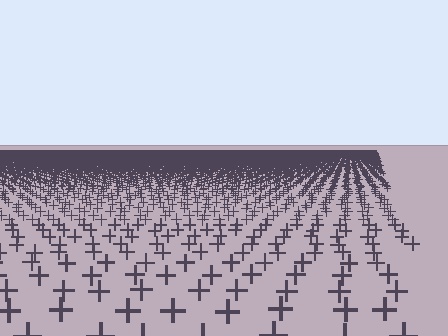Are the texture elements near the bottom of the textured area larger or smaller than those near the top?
Larger. Near the bottom, elements are closer to the viewer and appear at a bigger on-screen size.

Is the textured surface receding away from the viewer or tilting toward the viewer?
The surface is receding away from the viewer. Texture elements get smaller and denser toward the top.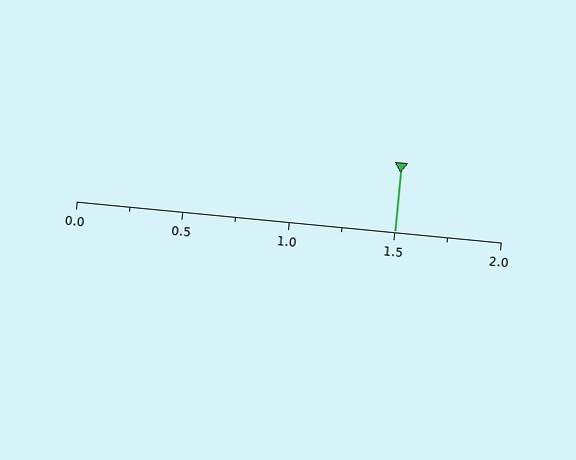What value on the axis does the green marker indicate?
The marker indicates approximately 1.5.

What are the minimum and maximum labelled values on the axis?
The axis runs from 0.0 to 2.0.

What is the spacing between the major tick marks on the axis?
The major ticks are spaced 0.5 apart.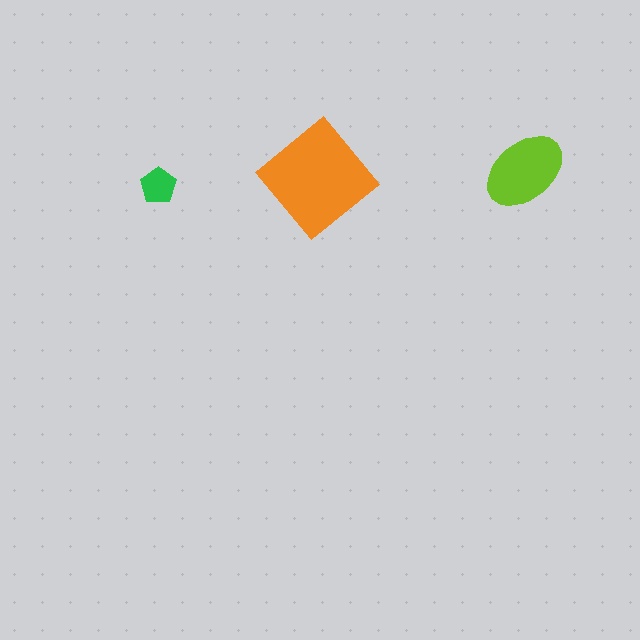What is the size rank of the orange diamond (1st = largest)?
1st.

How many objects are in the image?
There are 3 objects in the image.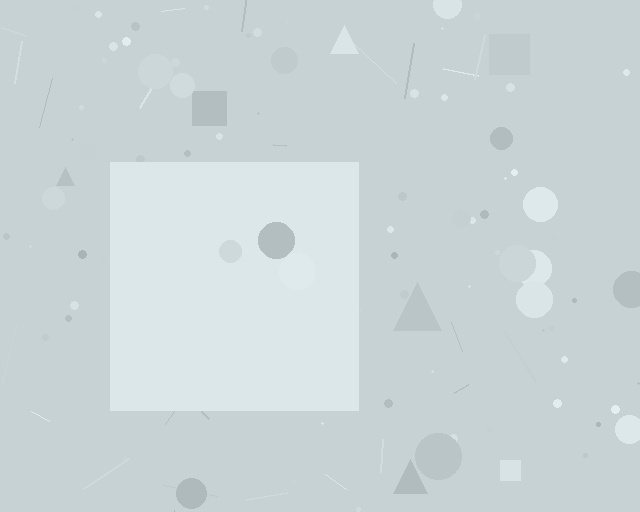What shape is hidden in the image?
A square is hidden in the image.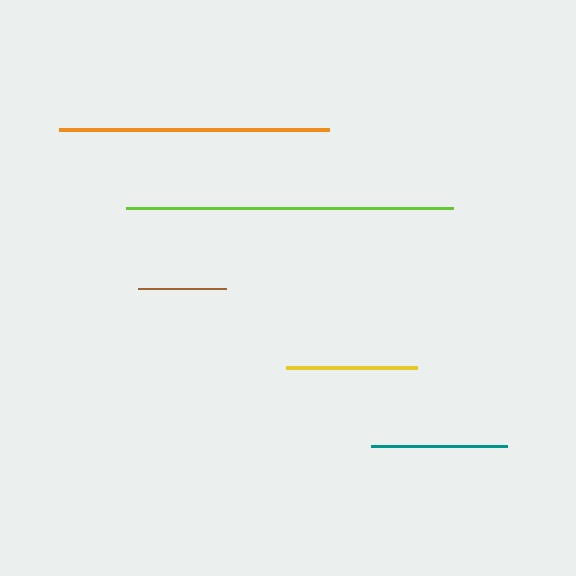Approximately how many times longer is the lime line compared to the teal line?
The lime line is approximately 2.4 times the length of the teal line.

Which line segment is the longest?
The lime line is the longest at approximately 326 pixels.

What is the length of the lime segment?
The lime segment is approximately 326 pixels long.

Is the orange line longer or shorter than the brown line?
The orange line is longer than the brown line.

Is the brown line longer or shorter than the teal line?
The teal line is longer than the brown line.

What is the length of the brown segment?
The brown segment is approximately 88 pixels long.